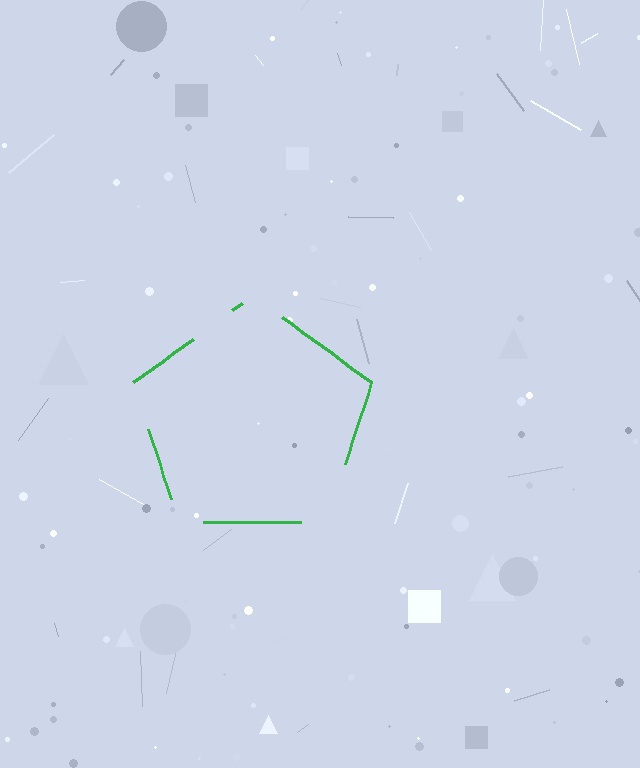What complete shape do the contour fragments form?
The contour fragments form a pentagon.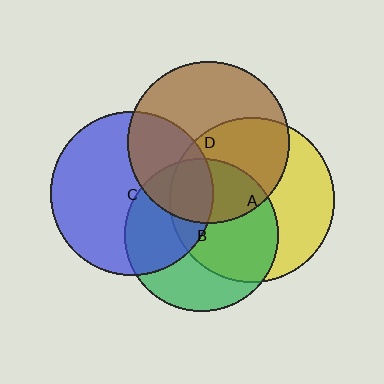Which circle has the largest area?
Circle A (yellow).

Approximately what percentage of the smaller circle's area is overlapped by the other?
Approximately 55%.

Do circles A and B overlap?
Yes.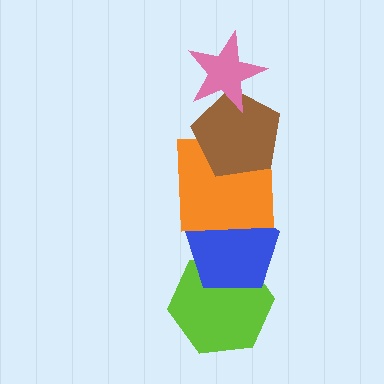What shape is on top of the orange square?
The brown pentagon is on top of the orange square.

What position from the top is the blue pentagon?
The blue pentagon is 4th from the top.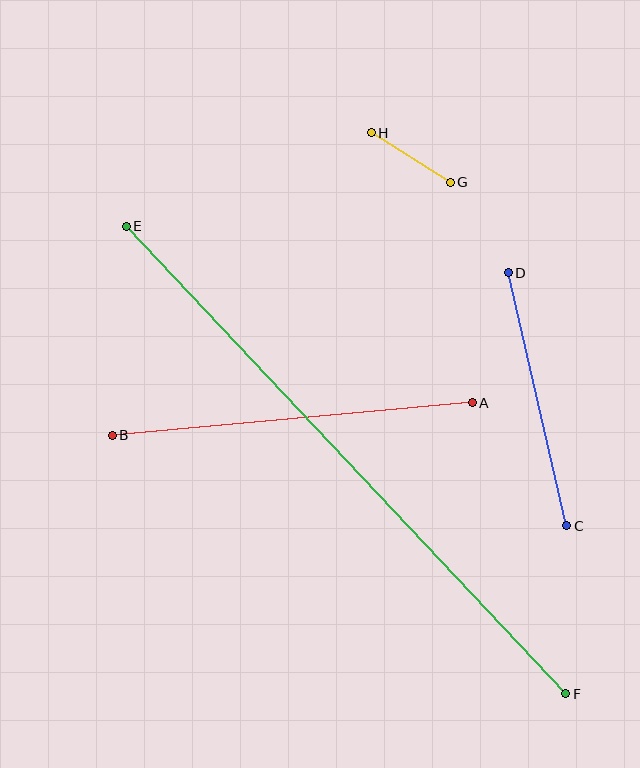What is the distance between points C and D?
The distance is approximately 259 pixels.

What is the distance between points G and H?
The distance is approximately 93 pixels.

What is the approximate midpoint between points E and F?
The midpoint is at approximately (346, 460) pixels.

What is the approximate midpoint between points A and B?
The midpoint is at approximately (292, 419) pixels.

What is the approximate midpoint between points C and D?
The midpoint is at approximately (537, 399) pixels.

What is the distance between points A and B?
The distance is approximately 362 pixels.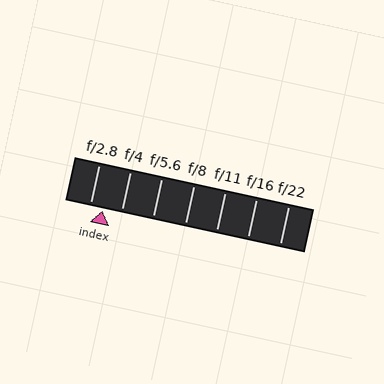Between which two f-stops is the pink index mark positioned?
The index mark is between f/2.8 and f/4.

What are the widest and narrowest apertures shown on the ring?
The widest aperture shown is f/2.8 and the narrowest is f/22.